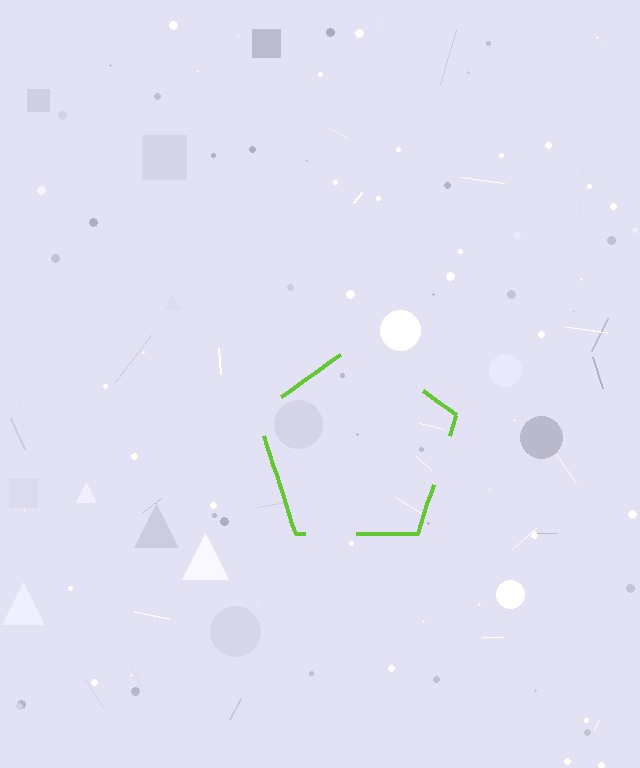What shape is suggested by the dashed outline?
The dashed outline suggests a pentagon.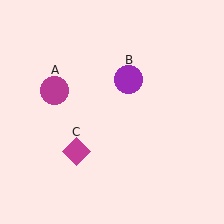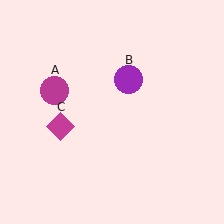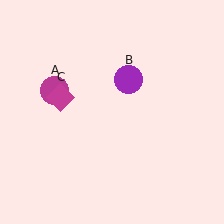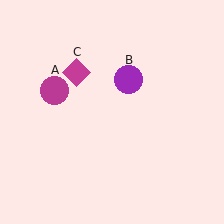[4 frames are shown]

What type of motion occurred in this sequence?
The magenta diamond (object C) rotated clockwise around the center of the scene.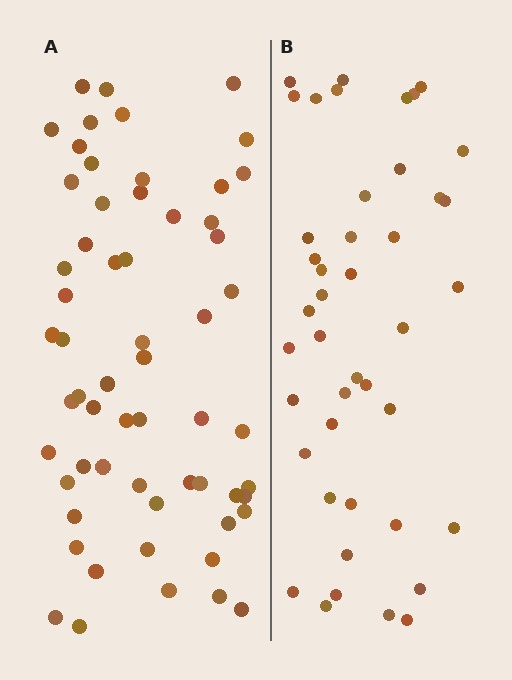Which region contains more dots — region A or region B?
Region A (the left region) has more dots.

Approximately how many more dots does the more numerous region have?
Region A has approximately 15 more dots than region B.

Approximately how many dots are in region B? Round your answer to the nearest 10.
About 40 dots. (The exact count is 43, which rounds to 40.)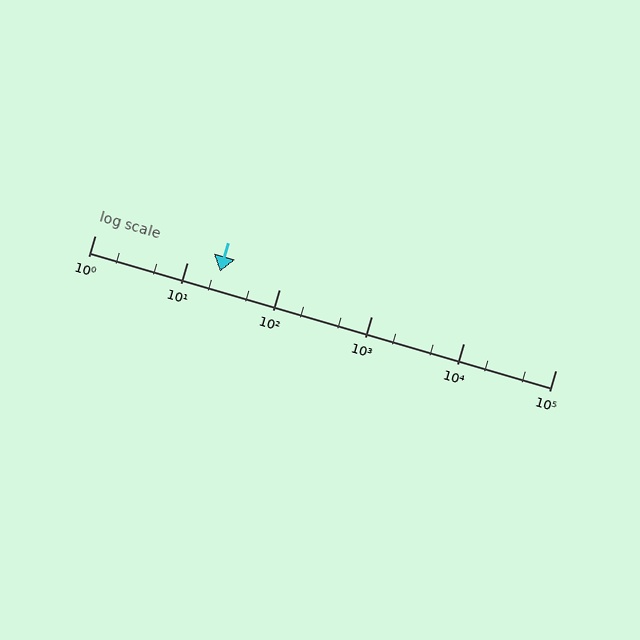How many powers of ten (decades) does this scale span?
The scale spans 5 decades, from 1 to 100000.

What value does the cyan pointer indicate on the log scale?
The pointer indicates approximately 23.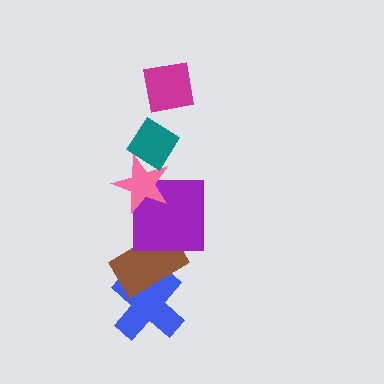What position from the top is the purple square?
The purple square is 4th from the top.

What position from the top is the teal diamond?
The teal diamond is 2nd from the top.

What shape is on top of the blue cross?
The brown rectangle is on top of the blue cross.